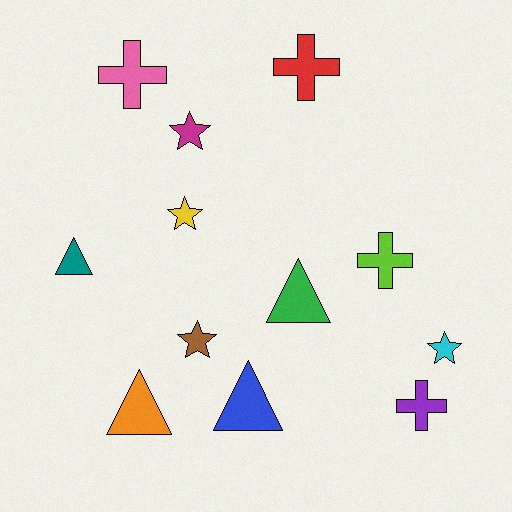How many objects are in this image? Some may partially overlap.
There are 12 objects.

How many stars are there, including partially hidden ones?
There are 4 stars.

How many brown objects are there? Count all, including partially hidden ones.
There is 1 brown object.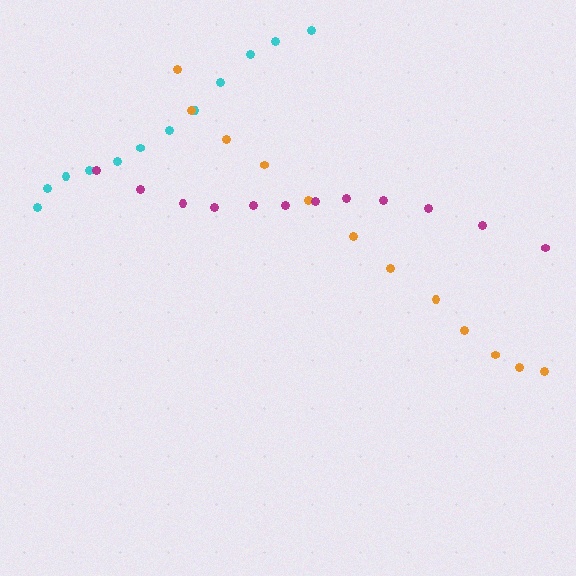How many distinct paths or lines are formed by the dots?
There are 3 distinct paths.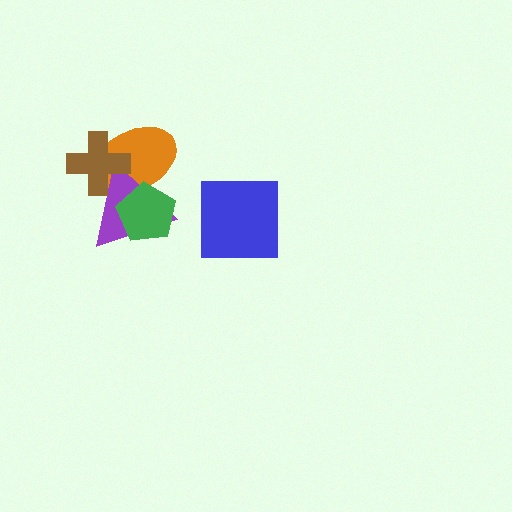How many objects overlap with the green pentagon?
2 objects overlap with the green pentagon.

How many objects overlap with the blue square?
0 objects overlap with the blue square.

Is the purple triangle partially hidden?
Yes, it is partially covered by another shape.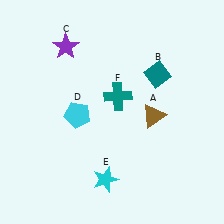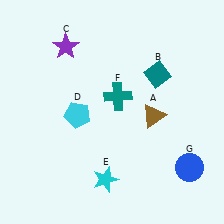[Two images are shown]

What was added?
A blue circle (G) was added in Image 2.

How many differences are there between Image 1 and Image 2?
There is 1 difference between the two images.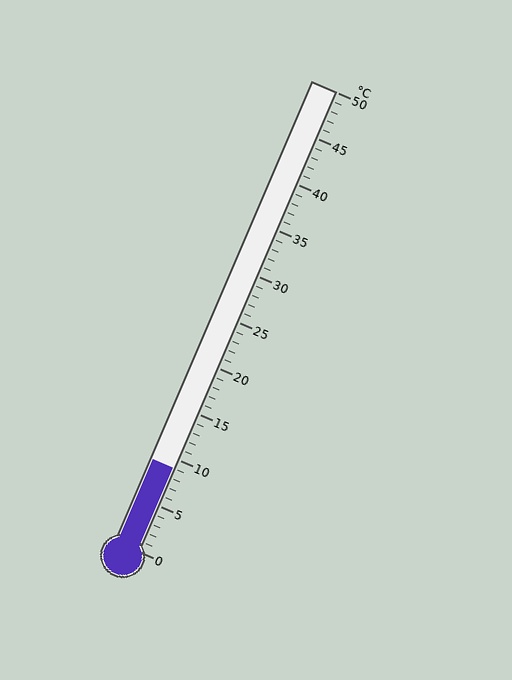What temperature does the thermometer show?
The thermometer shows approximately 9°C.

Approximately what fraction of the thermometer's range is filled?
The thermometer is filled to approximately 20% of its range.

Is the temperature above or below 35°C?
The temperature is below 35°C.